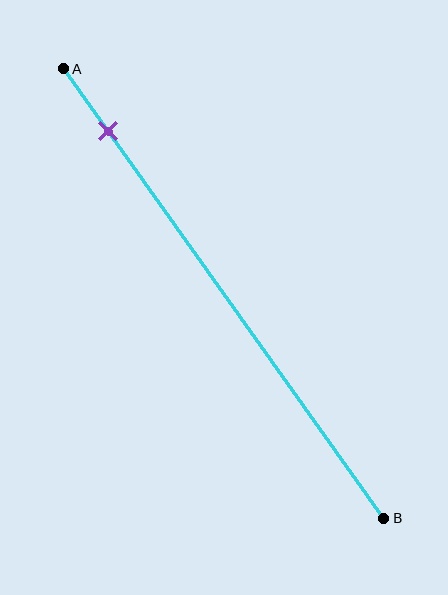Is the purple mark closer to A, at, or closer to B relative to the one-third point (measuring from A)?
The purple mark is closer to point A than the one-third point of segment AB.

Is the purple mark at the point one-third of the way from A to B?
No, the mark is at about 15% from A, not at the 33% one-third point.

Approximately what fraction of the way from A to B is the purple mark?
The purple mark is approximately 15% of the way from A to B.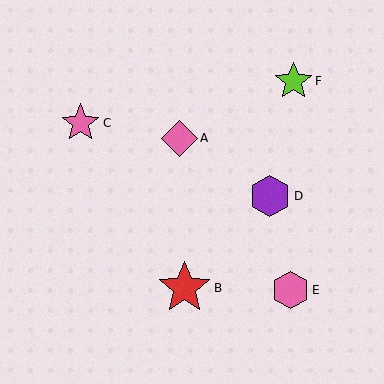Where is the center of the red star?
The center of the red star is at (184, 288).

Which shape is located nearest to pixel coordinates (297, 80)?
The lime star (labeled F) at (293, 81) is nearest to that location.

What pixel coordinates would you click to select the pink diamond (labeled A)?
Click at (179, 139) to select the pink diamond A.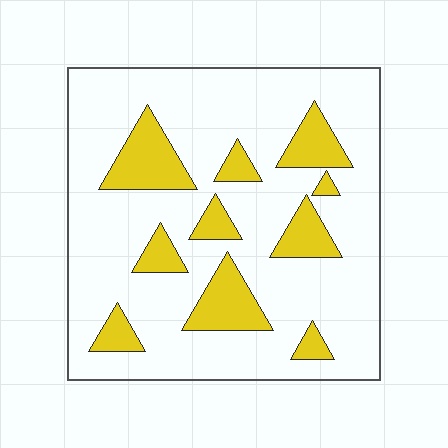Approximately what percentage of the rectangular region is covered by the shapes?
Approximately 20%.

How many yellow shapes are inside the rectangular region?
10.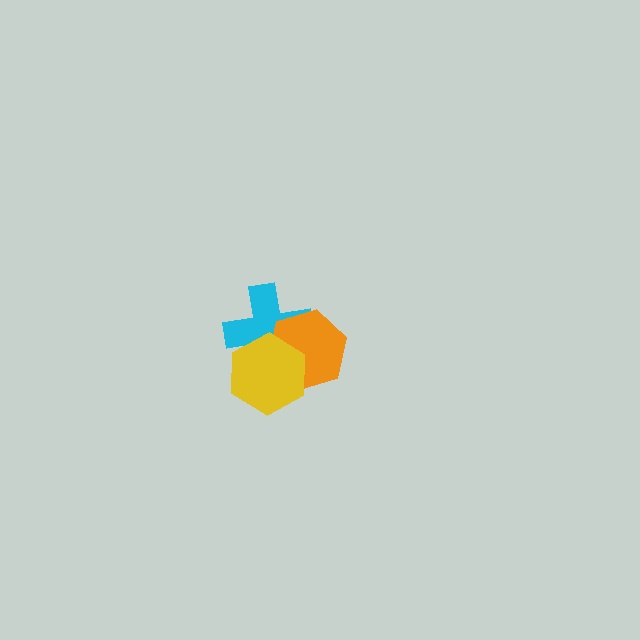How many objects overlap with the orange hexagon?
2 objects overlap with the orange hexagon.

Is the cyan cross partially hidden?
Yes, it is partially covered by another shape.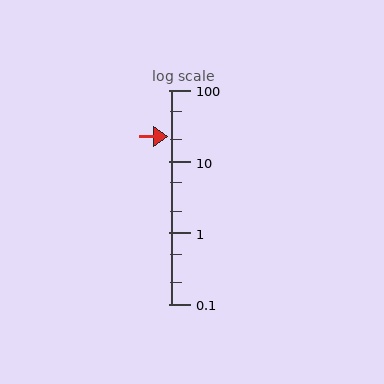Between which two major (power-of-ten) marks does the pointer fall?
The pointer is between 10 and 100.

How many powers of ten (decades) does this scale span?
The scale spans 3 decades, from 0.1 to 100.